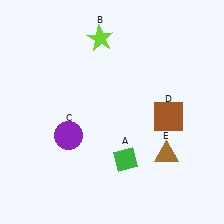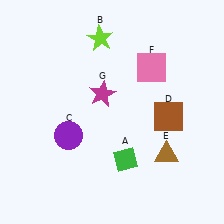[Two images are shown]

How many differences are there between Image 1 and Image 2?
There are 2 differences between the two images.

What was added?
A pink square (F), a magenta star (G) were added in Image 2.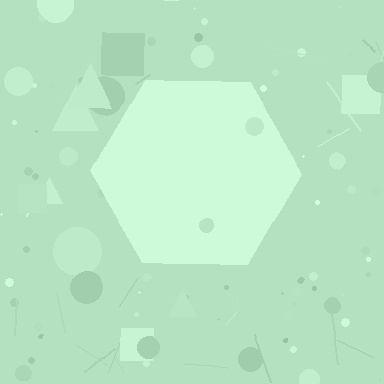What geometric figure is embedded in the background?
A hexagon is embedded in the background.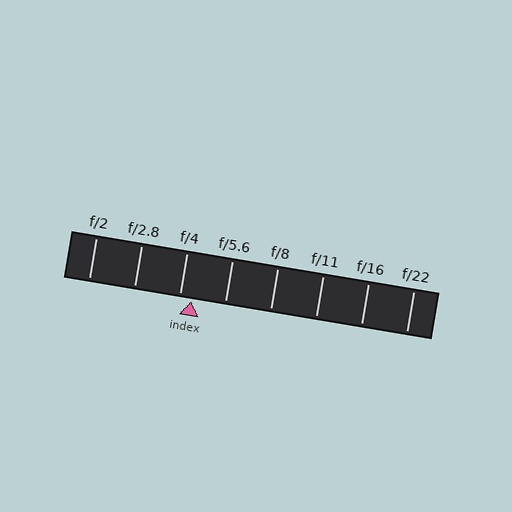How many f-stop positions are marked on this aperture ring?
There are 8 f-stop positions marked.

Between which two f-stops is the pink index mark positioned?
The index mark is between f/4 and f/5.6.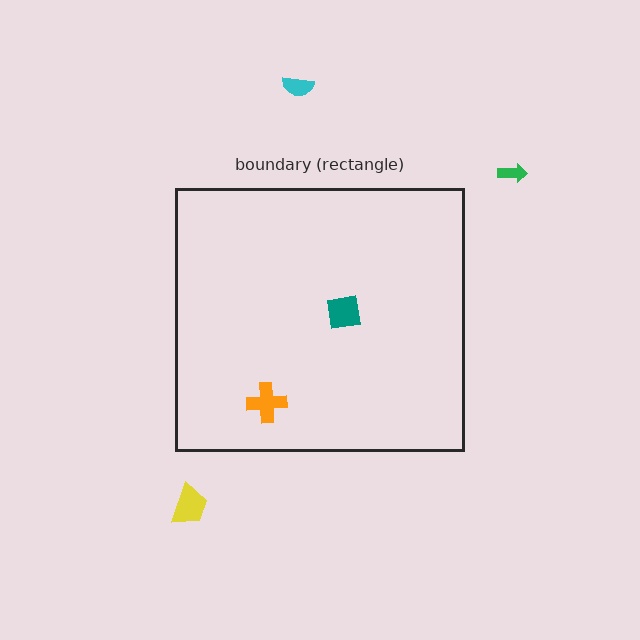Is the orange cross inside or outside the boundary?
Inside.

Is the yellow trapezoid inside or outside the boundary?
Outside.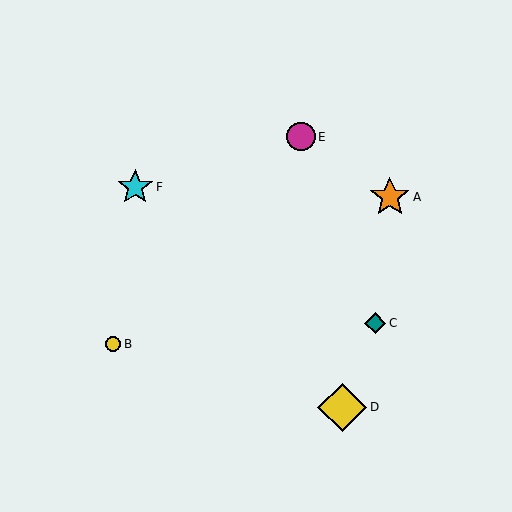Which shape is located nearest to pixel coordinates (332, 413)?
The yellow diamond (labeled D) at (342, 408) is nearest to that location.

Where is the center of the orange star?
The center of the orange star is at (390, 197).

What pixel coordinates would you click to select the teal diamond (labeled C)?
Click at (375, 323) to select the teal diamond C.